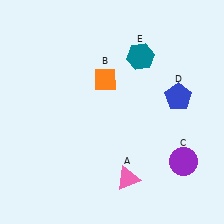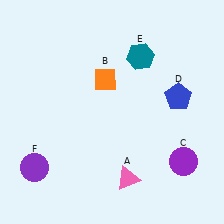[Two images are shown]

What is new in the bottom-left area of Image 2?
A purple circle (F) was added in the bottom-left area of Image 2.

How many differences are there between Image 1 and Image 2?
There is 1 difference between the two images.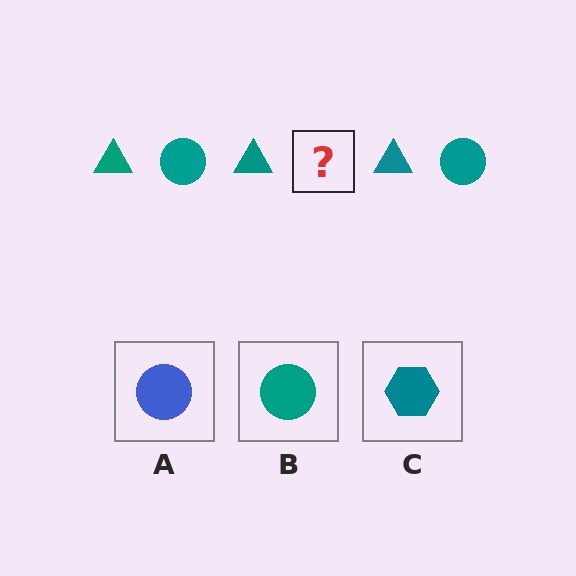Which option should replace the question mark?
Option B.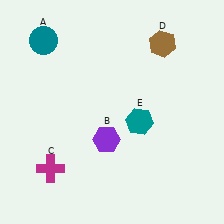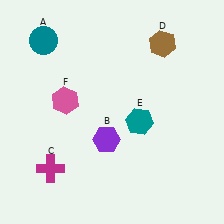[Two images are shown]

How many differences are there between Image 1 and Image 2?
There is 1 difference between the two images.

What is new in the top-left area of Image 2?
A pink hexagon (F) was added in the top-left area of Image 2.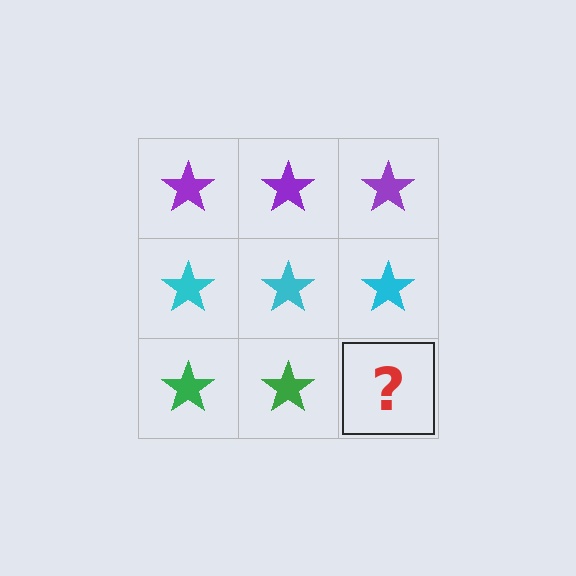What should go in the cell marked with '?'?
The missing cell should contain a green star.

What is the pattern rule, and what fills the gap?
The rule is that each row has a consistent color. The gap should be filled with a green star.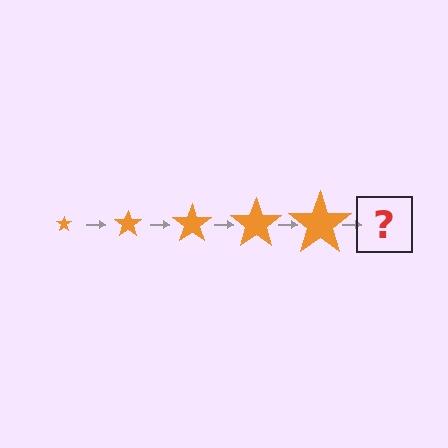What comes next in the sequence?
The next element should be an orange star, larger than the previous one.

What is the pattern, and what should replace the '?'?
The pattern is that the star gets progressively larger each step. The '?' should be an orange star, larger than the previous one.